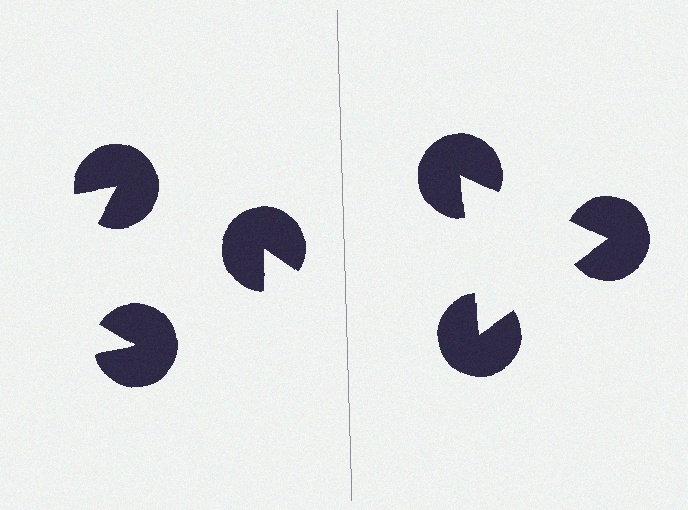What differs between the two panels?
The pac-man discs are positioned identically on both sides; only the wedge orientations differ. On the right they align to a triangle; on the left they are misaligned.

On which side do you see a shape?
An illusory triangle appears on the right side. On the left side the wedge cuts are rotated, so no coherent shape forms.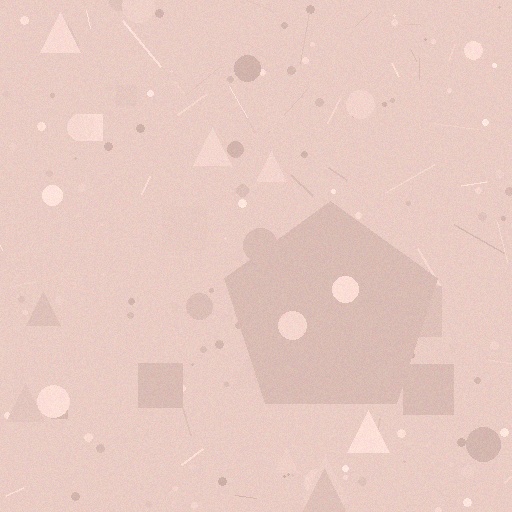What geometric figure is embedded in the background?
A pentagon is embedded in the background.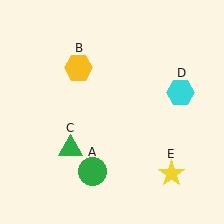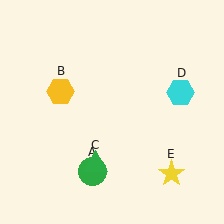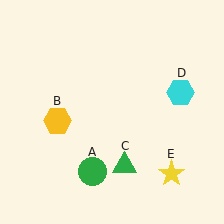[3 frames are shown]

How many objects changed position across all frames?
2 objects changed position: yellow hexagon (object B), green triangle (object C).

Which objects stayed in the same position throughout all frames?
Green circle (object A) and cyan hexagon (object D) and yellow star (object E) remained stationary.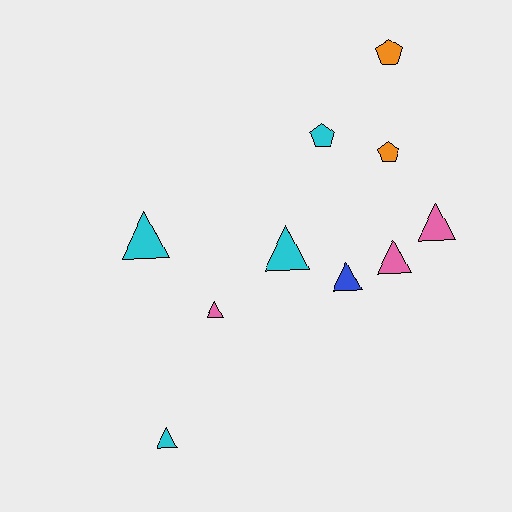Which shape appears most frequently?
Triangle, with 7 objects.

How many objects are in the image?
There are 10 objects.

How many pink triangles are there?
There are 3 pink triangles.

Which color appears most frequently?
Cyan, with 4 objects.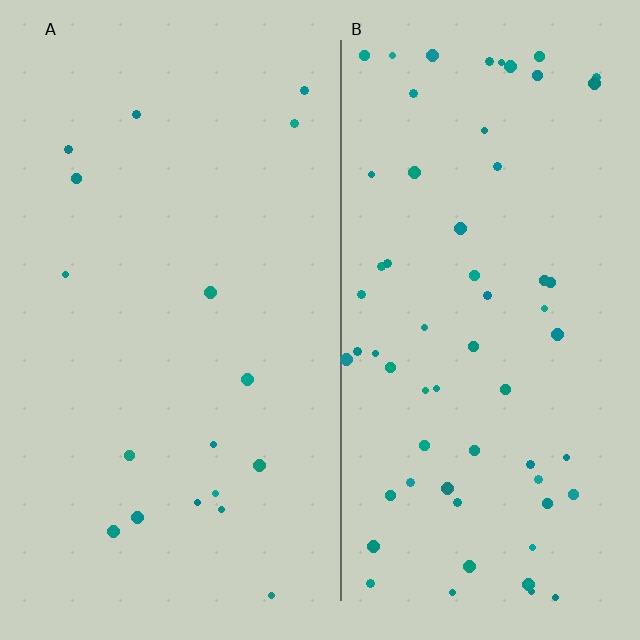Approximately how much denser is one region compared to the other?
Approximately 3.6× — region B over region A.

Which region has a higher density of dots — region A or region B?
B (the right).